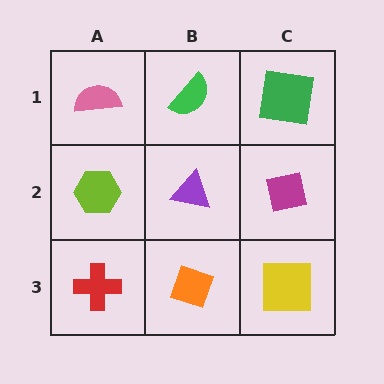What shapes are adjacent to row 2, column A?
A pink semicircle (row 1, column A), a red cross (row 3, column A), a purple triangle (row 2, column B).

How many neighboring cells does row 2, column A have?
3.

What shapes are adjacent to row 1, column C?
A magenta square (row 2, column C), a green semicircle (row 1, column B).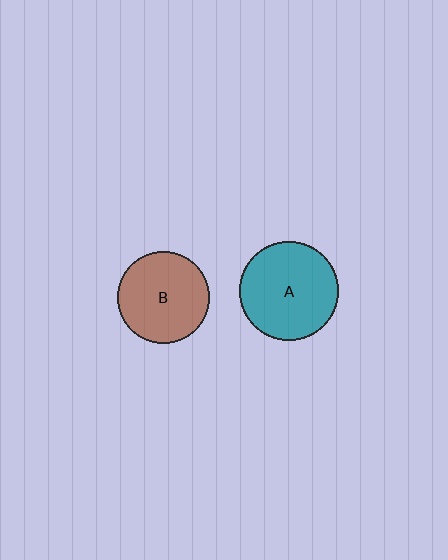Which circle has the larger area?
Circle A (teal).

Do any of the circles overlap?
No, none of the circles overlap.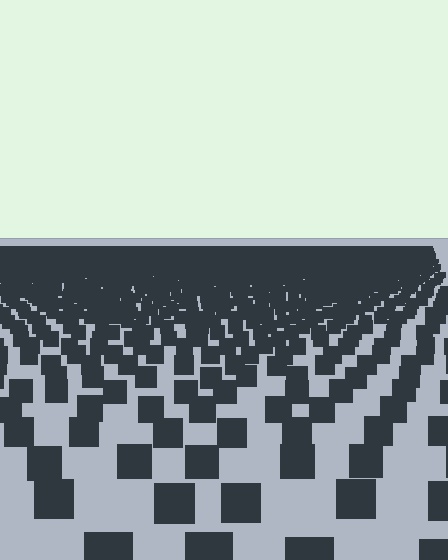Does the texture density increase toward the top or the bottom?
Density increases toward the top.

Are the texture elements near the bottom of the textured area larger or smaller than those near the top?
Larger. Near the bottom, elements are closer to the viewer and appear at a bigger on-screen size.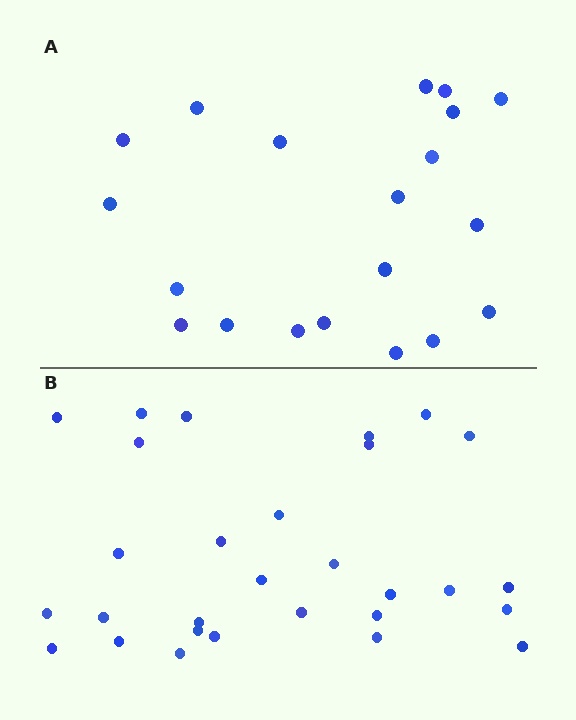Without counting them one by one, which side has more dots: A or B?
Region B (the bottom region) has more dots.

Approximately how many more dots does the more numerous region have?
Region B has roughly 8 or so more dots than region A.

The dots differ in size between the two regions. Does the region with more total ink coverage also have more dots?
No. Region A has more total ink coverage because its dots are larger, but region B actually contains more individual dots. Total area can be misleading — the number of items is what matters here.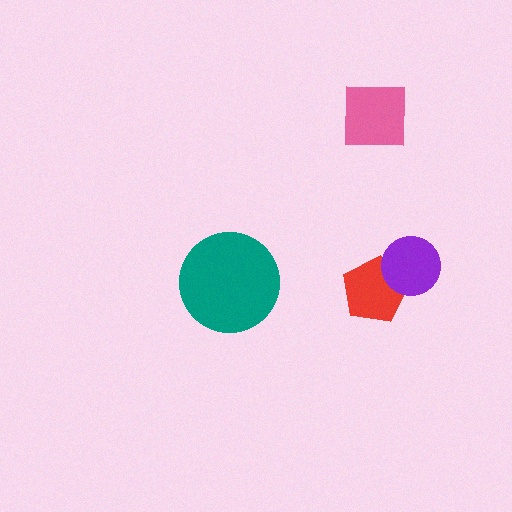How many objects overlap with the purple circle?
1 object overlaps with the purple circle.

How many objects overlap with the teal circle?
0 objects overlap with the teal circle.